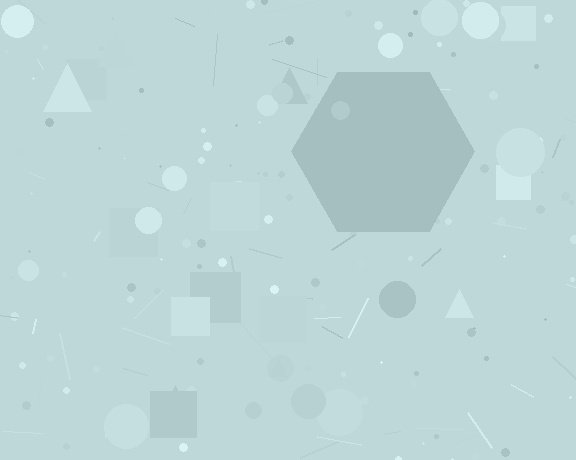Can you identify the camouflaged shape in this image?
The camouflaged shape is a hexagon.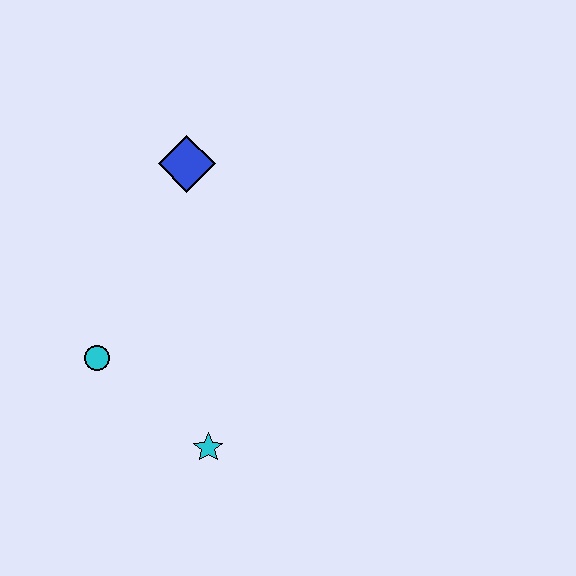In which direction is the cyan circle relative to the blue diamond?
The cyan circle is below the blue diamond.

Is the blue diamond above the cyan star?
Yes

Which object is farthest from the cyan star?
The blue diamond is farthest from the cyan star.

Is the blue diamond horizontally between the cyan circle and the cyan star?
Yes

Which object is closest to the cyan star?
The cyan circle is closest to the cyan star.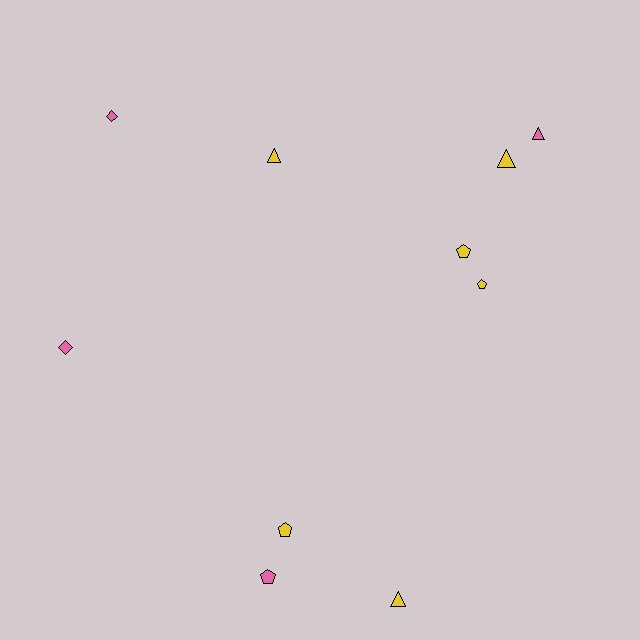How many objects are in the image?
There are 10 objects.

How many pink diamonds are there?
There are 2 pink diamonds.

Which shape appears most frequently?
Triangle, with 4 objects.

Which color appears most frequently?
Yellow, with 6 objects.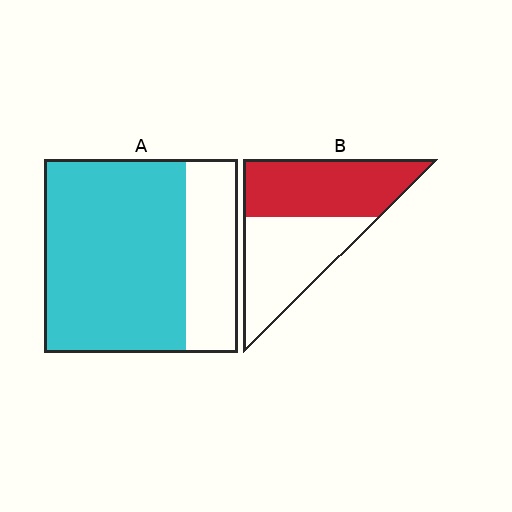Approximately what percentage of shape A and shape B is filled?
A is approximately 75% and B is approximately 50%.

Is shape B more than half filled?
Roughly half.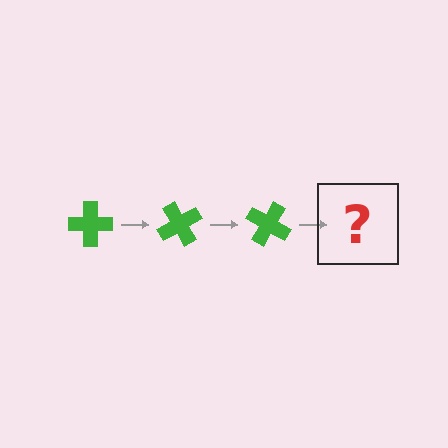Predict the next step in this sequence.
The next step is a green cross rotated 180 degrees.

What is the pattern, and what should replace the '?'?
The pattern is that the cross rotates 60 degrees each step. The '?' should be a green cross rotated 180 degrees.